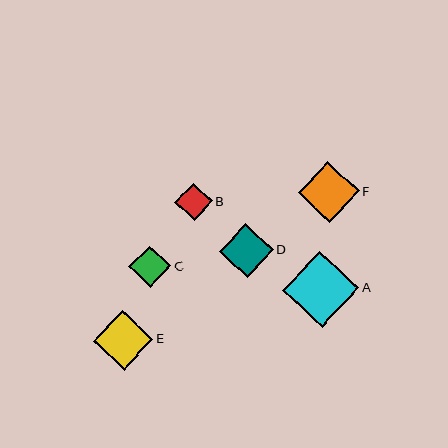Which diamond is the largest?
Diamond A is the largest with a size of approximately 76 pixels.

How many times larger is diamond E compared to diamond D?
Diamond E is approximately 1.1 times the size of diamond D.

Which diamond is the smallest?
Diamond B is the smallest with a size of approximately 38 pixels.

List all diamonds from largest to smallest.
From largest to smallest: A, F, E, D, C, B.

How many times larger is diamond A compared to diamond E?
Diamond A is approximately 1.3 times the size of diamond E.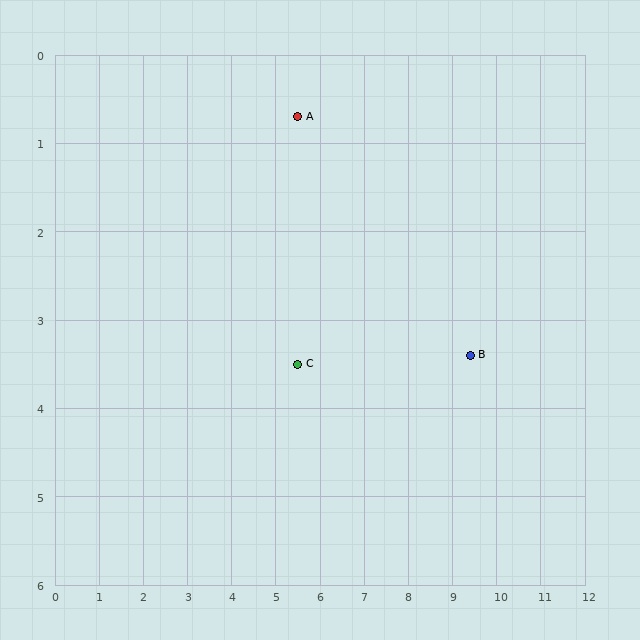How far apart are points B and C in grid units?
Points B and C are about 3.9 grid units apart.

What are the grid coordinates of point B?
Point B is at approximately (9.4, 3.4).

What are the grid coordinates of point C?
Point C is at approximately (5.5, 3.5).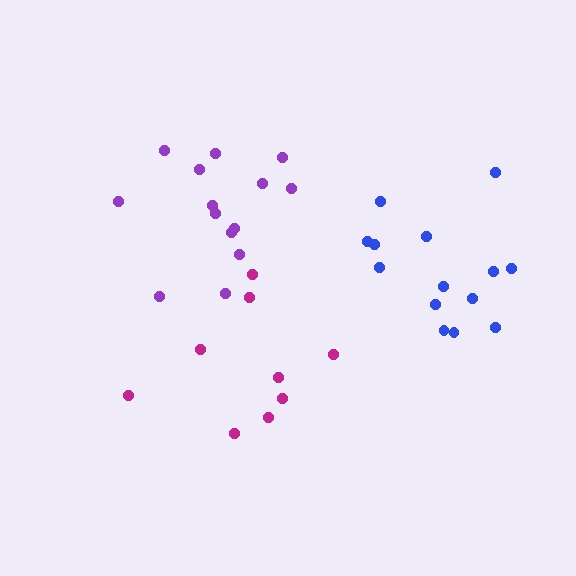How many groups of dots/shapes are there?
There are 3 groups.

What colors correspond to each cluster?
The clusters are colored: blue, purple, magenta.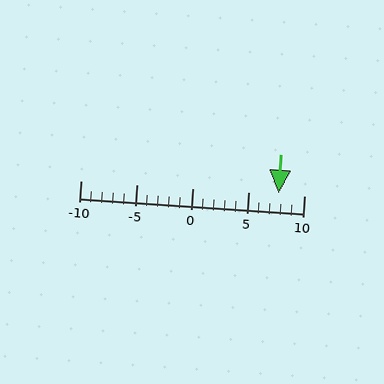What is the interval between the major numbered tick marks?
The major tick marks are spaced 5 units apart.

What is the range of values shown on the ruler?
The ruler shows values from -10 to 10.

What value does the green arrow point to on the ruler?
The green arrow points to approximately 8.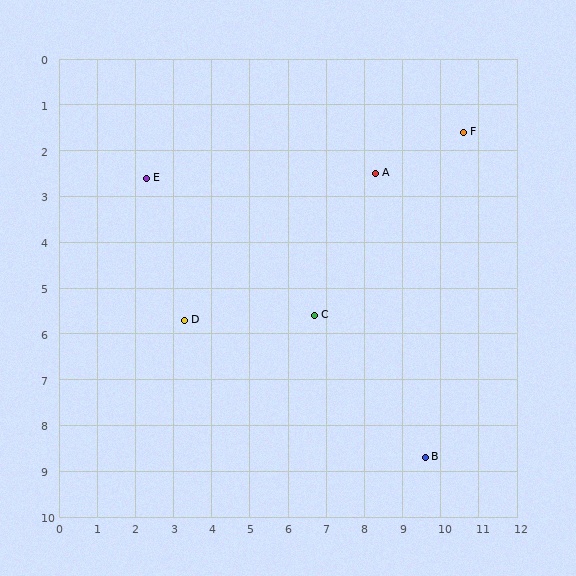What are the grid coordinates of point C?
Point C is at approximately (6.7, 5.6).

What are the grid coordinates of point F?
Point F is at approximately (10.6, 1.6).